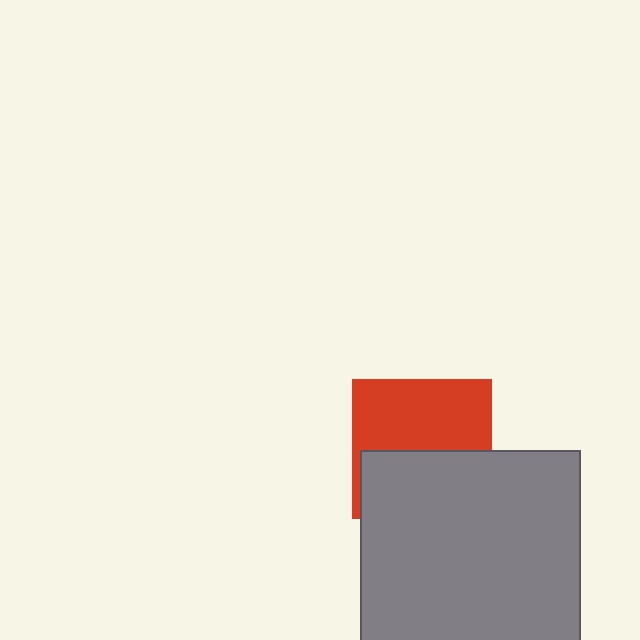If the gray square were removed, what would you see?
You would see the complete red square.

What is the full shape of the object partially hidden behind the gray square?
The partially hidden object is a red square.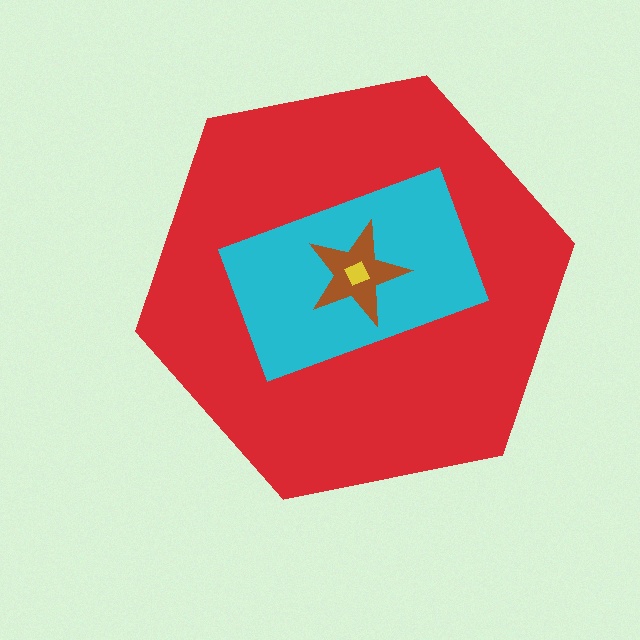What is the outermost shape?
The red hexagon.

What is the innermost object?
The yellow square.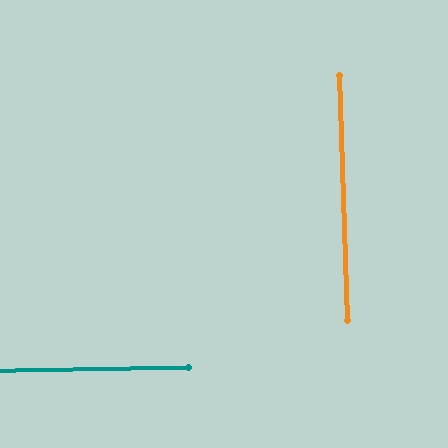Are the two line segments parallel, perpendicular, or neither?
Perpendicular — they meet at approximately 89°.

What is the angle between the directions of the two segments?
Approximately 89 degrees.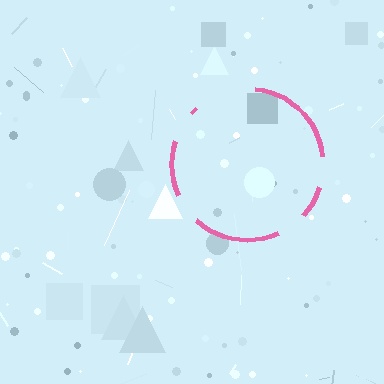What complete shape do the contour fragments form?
The contour fragments form a circle.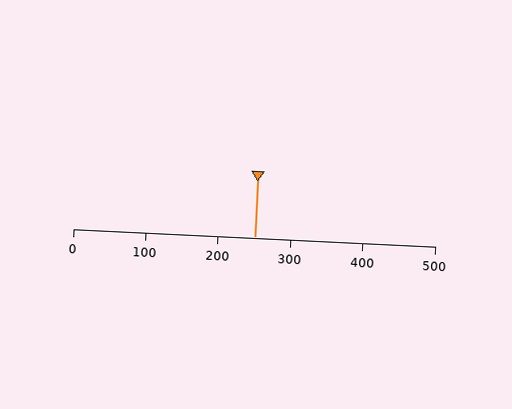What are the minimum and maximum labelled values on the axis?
The axis runs from 0 to 500.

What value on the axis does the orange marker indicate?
The marker indicates approximately 250.